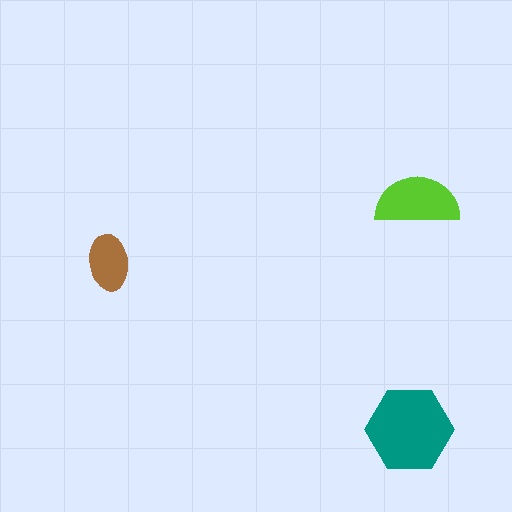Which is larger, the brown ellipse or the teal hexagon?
The teal hexagon.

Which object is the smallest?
The brown ellipse.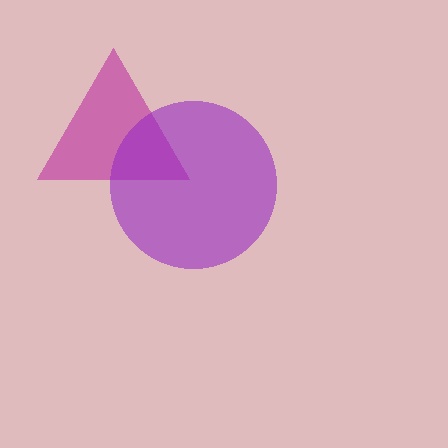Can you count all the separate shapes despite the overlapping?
Yes, there are 2 separate shapes.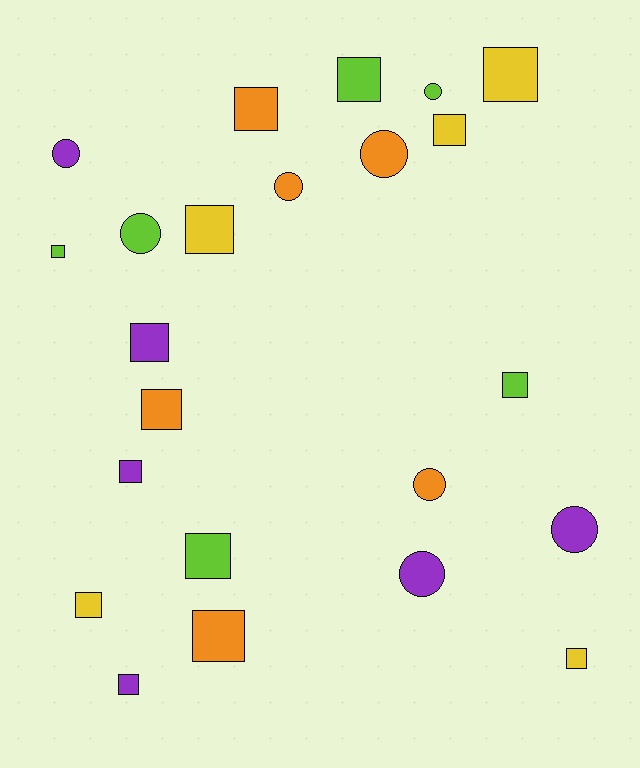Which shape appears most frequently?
Square, with 15 objects.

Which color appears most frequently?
Purple, with 6 objects.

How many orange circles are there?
There are 3 orange circles.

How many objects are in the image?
There are 23 objects.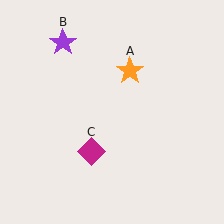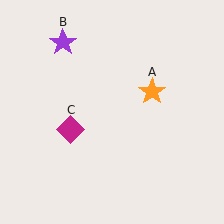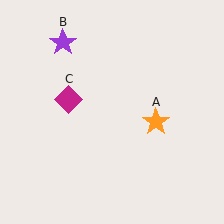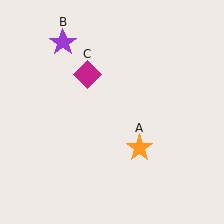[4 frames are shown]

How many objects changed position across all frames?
2 objects changed position: orange star (object A), magenta diamond (object C).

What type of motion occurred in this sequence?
The orange star (object A), magenta diamond (object C) rotated clockwise around the center of the scene.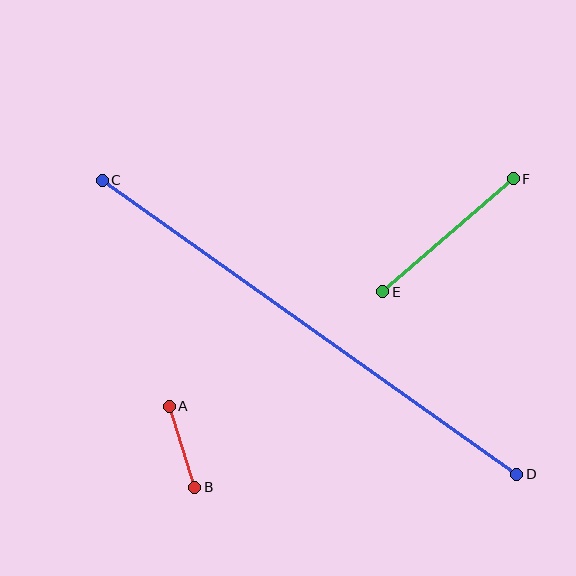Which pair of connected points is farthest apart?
Points C and D are farthest apart.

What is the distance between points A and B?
The distance is approximately 85 pixels.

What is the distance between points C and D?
The distance is approximately 508 pixels.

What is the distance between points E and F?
The distance is approximately 173 pixels.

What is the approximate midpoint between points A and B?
The midpoint is at approximately (182, 447) pixels.